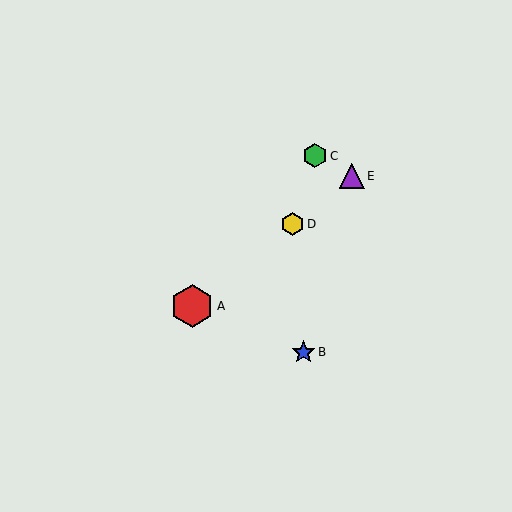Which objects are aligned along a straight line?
Objects A, D, E are aligned along a straight line.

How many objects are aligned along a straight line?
3 objects (A, D, E) are aligned along a straight line.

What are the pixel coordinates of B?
Object B is at (304, 352).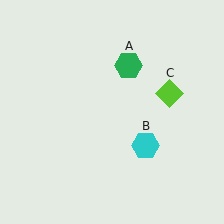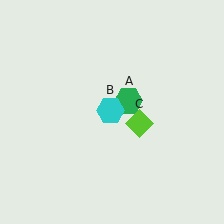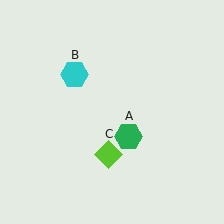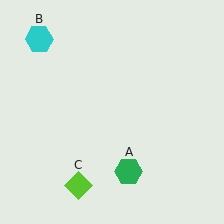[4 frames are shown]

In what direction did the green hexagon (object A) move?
The green hexagon (object A) moved down.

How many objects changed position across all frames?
3 objects changed position: green hexagon (object A), cyan hexagon (object B), lime diamond (object C).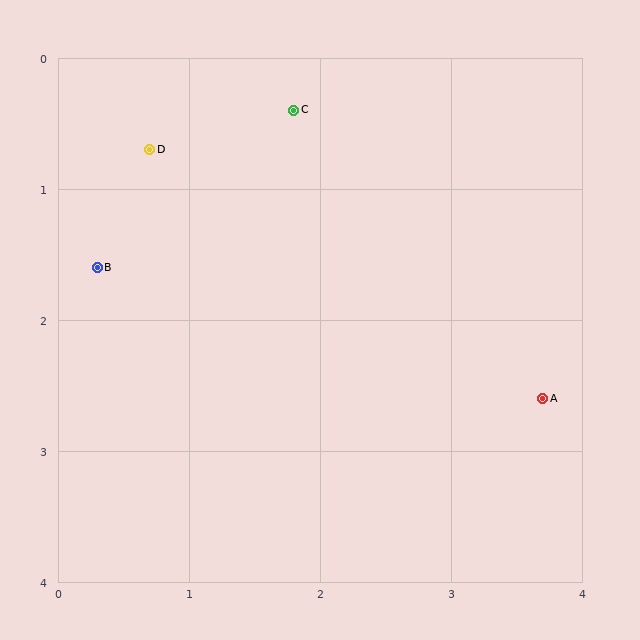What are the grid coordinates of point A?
Point A is at approximately (3.7, 2.6).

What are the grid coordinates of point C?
Point C is at approximately (1.8, 0.4).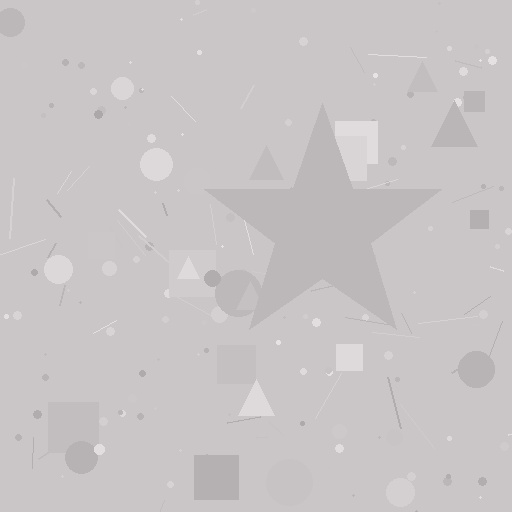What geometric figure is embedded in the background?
A star is embedded in the background.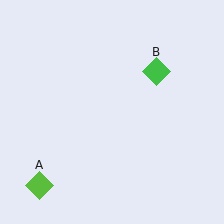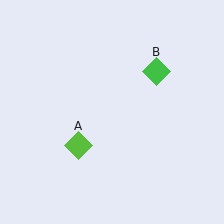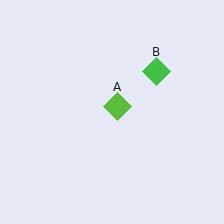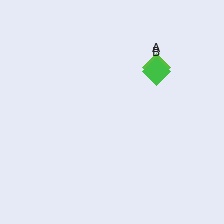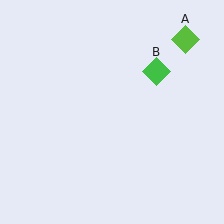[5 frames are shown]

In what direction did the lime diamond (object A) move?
The lime diamond (object A) moved up and to the right.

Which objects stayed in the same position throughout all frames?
Green diamond (object B) remained stationary.